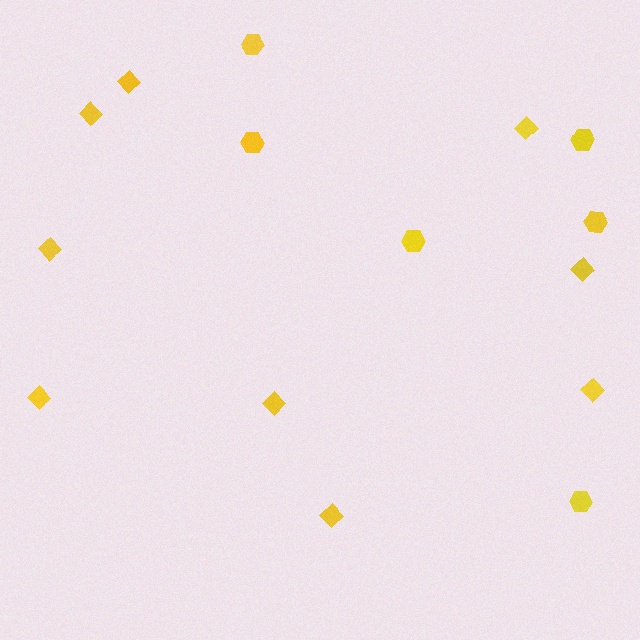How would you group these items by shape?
There are 2 groups: one group of hexagons (6) and one group of diamonds (9).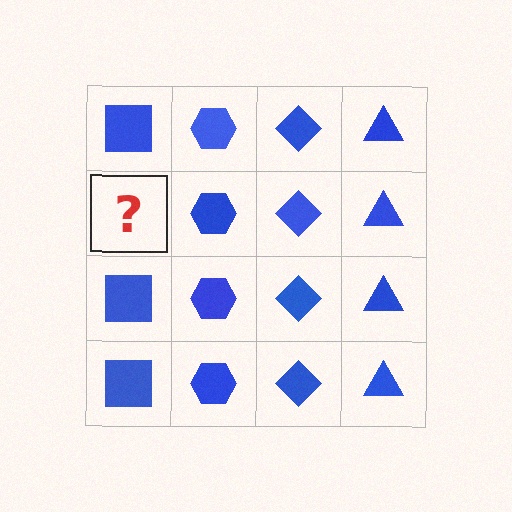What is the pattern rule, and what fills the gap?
The rule is that each column has a consistent shape. The gap should be filled with a blue square.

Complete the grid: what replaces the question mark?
The question mark should be replaced with a blue square.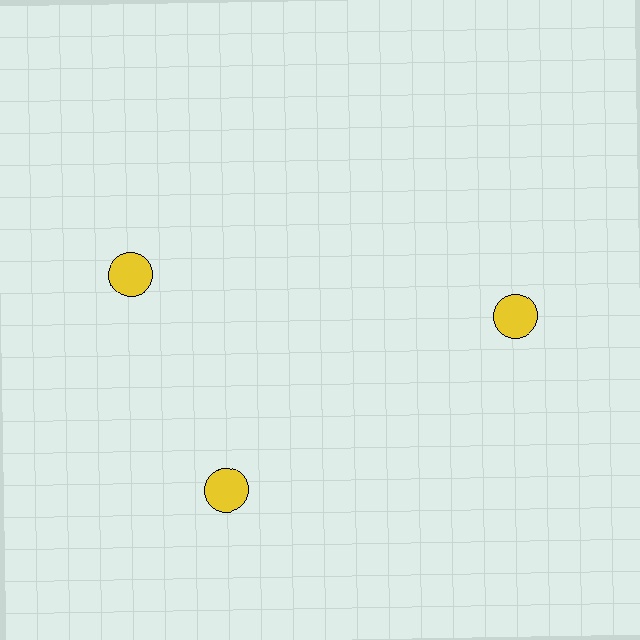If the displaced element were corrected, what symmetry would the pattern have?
It would have 3-fold rotational symmetry — the pattern would map onto itself every 120 degrees.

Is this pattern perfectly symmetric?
No. The 3 yellow circles are arranged in a ring, but one element near the 11 o'clock position is rotated out of alignment along the ring, breaking the 3-fold rotational symmetry.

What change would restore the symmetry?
The symmetry would be restored by rotating it back into even spacing with its neighbors so that all 3 circles sit at equal angles and equal distance from the center.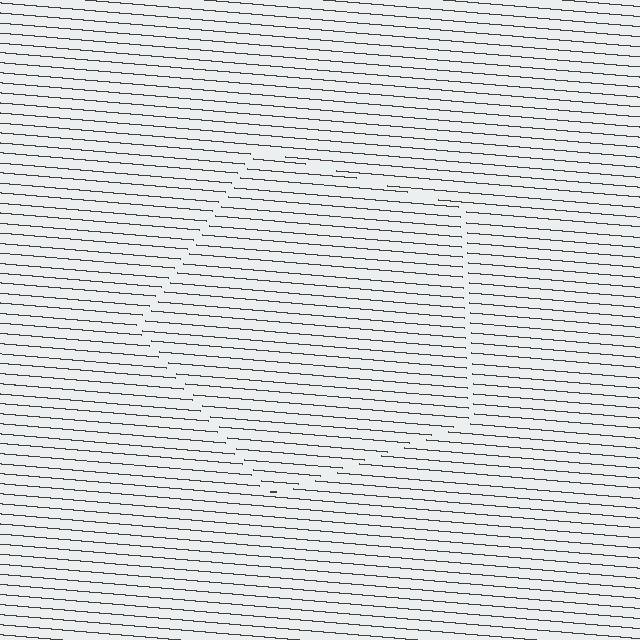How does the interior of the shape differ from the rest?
The interior of the shape contains the same grating, shifted by half a period — the contour is defined by the phase discontinuity where line-ends from the inner and outer gratings abut.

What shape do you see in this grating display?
An illusory pentagon. The interior of the shape contains the same grating, shifted by half a period — the contour is defined by the phase discontinuity where line-ends from the inner and outer gratings abut.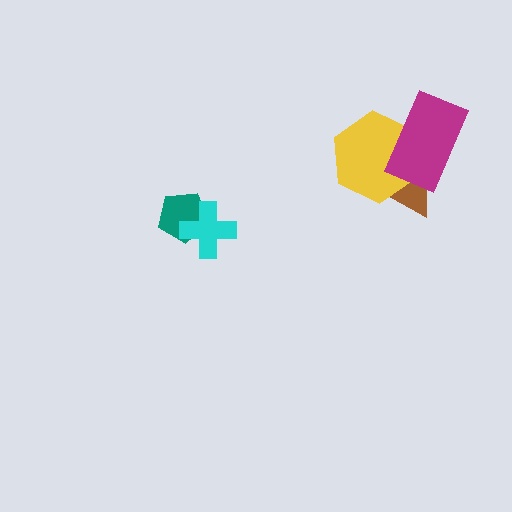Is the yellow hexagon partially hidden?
Yes, it is partially covered by another shape.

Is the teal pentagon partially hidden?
Yes, it is partially covered by another shape.